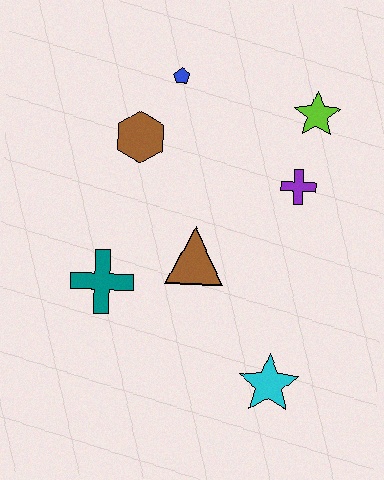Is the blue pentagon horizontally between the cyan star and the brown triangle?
No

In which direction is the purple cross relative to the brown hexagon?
The purple cross is to the right of the brown hexagon.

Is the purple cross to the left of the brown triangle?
No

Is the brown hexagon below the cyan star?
No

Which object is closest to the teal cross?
The brown triangle is closest to the teal cross.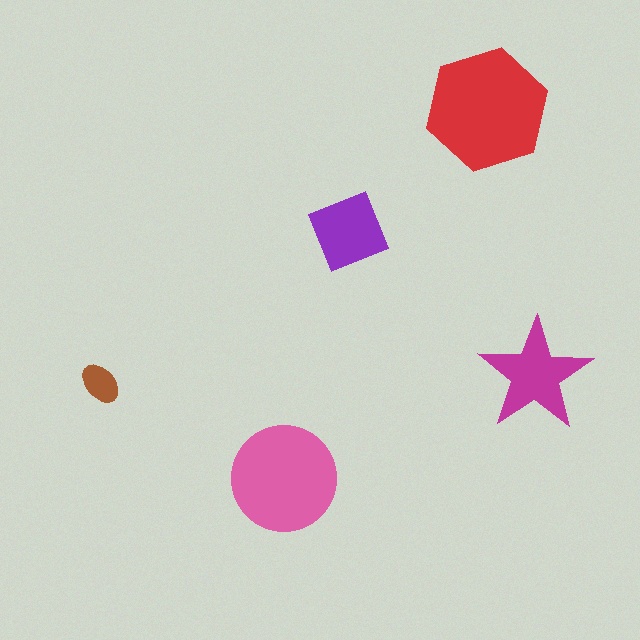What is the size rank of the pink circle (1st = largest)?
2nd.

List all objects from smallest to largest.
The brown ellipse, the purple square, the magenta star, the pink circle, the red hexagon.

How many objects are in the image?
There are 5 objects in the image.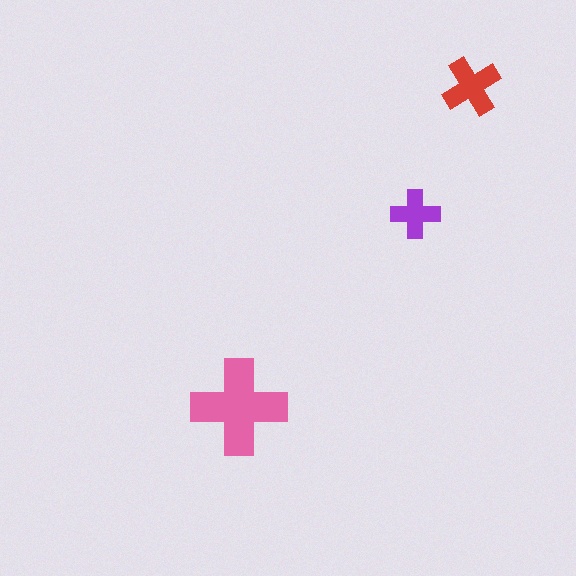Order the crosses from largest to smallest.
the pink one, the red one, the purple one.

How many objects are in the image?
There are 3 objects in the image.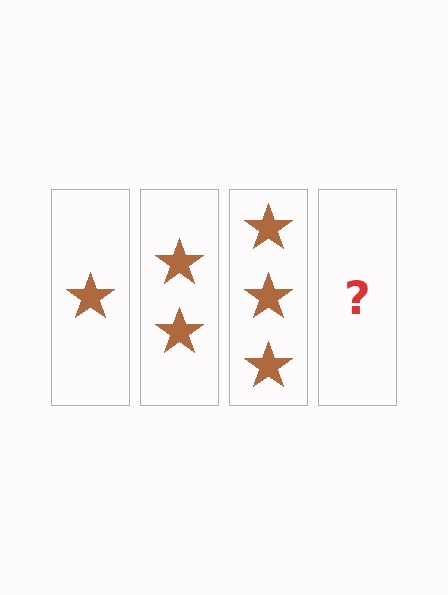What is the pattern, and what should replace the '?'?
The pattern is that each step adds one more star. The '?' should be 4 stars.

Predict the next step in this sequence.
The next step is 4 stars.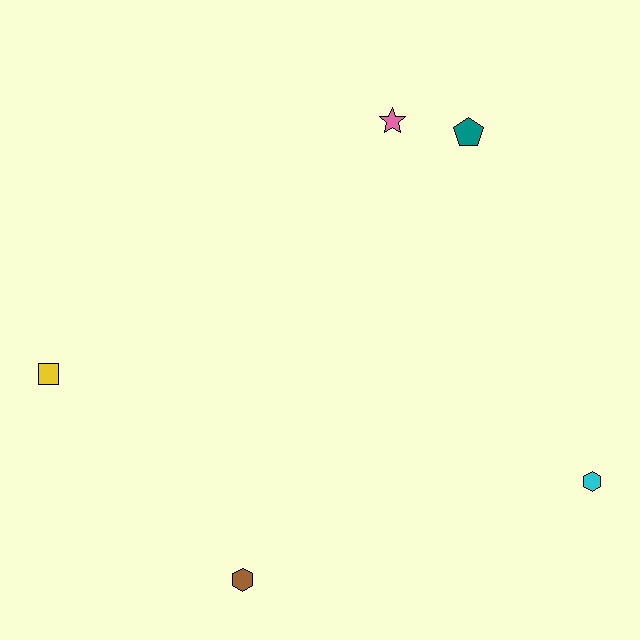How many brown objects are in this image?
There is 1 brown object.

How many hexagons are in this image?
There are 2 hexagons.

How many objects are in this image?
There are 5 objects.